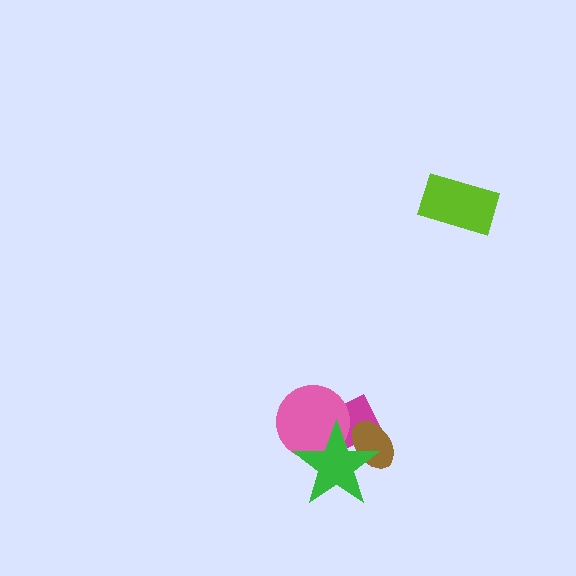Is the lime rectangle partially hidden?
No, no other shape covers it.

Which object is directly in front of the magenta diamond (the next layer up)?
The brown ellipse is directly in front of the magenta diamond.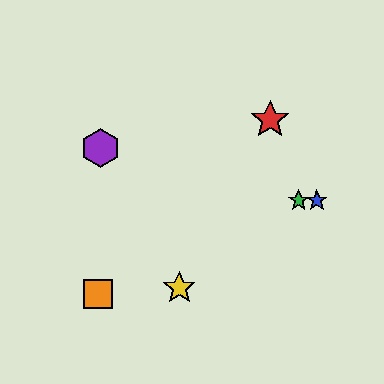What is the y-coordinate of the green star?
The green star is at y≈200.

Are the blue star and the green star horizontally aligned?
Yes, both are at y≈200.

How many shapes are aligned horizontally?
2 shapes (the blue star, the green star) are aligned horizontally.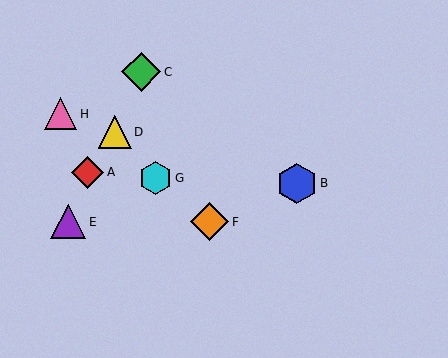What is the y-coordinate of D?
Object D is at y≈132.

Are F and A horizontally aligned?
No, F is at y≈222 and A is at y≈172.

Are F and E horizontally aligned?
Yes, both are at y≈222.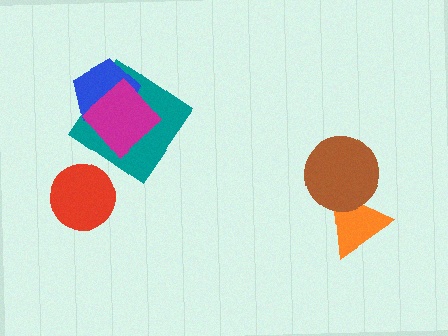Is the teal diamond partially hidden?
Yes, it is partially covered by another shape.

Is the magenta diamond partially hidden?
No, no other shape covers it.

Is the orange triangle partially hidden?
Yes, it is partially covered by another shape.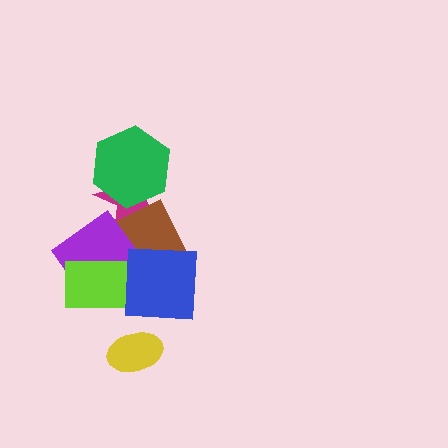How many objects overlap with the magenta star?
3 objects overlap with the magenta star.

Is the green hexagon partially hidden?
Yes, it is partially covered by another shape.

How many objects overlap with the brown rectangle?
5 objects overlap with the brown rectangle.